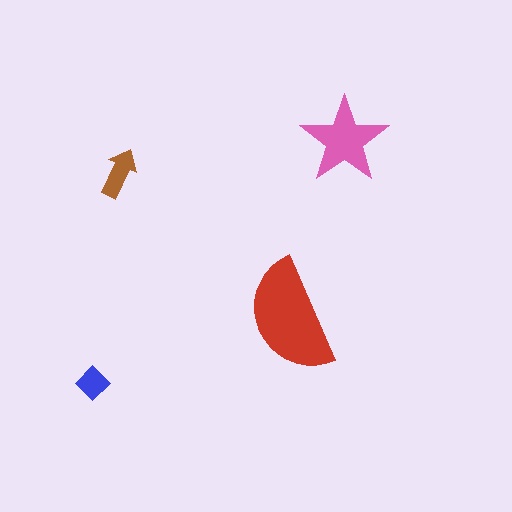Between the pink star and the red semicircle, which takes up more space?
The red semicircle.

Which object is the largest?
The red semicircle.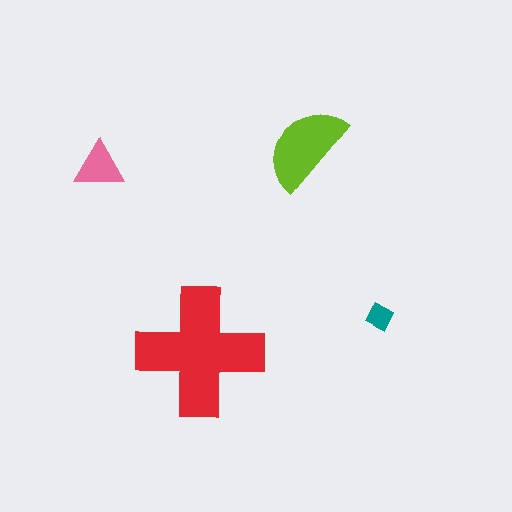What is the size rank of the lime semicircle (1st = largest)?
2nd.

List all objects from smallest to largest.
The teal diamond, the pink triangle, the lime semicircle, the red cross.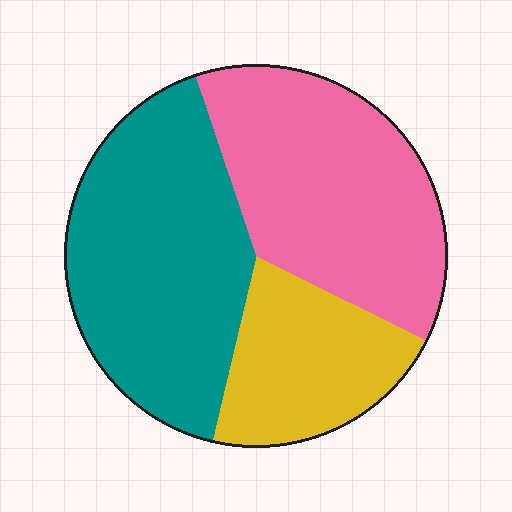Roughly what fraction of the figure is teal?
Teal takes up about two fifths (2/5) of the figure.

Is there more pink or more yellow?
Pink.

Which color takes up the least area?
Yellow, at roughly 20%.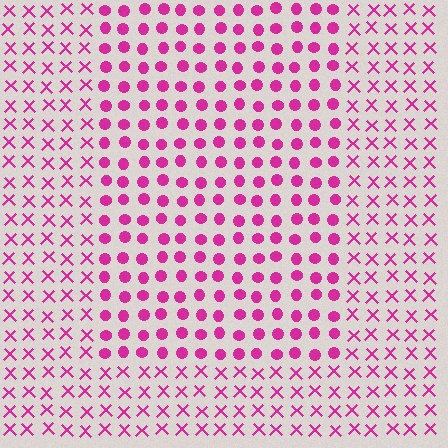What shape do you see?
I see a rectangle.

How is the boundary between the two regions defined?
The boundary is defined by a change in element shape: circles inside vs. X marks outside. All elements share the same color and spacing.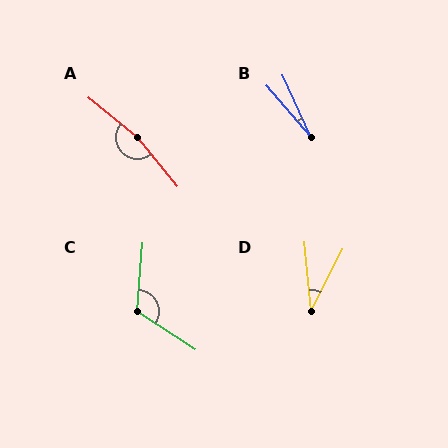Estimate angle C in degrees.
Approximately 119 degrees.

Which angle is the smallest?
B, at approximately 16 degrees.